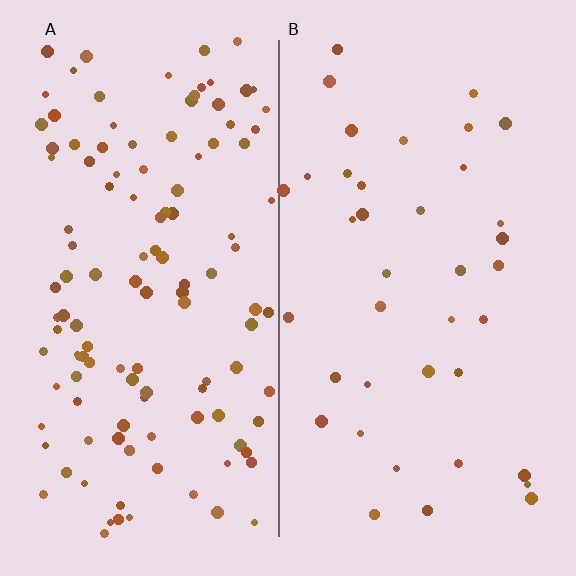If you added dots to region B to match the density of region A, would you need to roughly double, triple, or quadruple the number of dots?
Approximately triple.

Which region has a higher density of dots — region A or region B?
A (the left).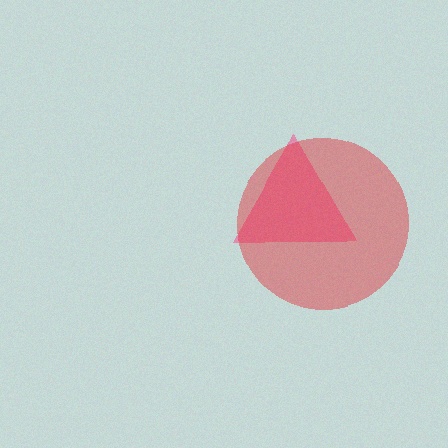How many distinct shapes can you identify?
There are 2 distinct shapes: a pink triangle, a red circle.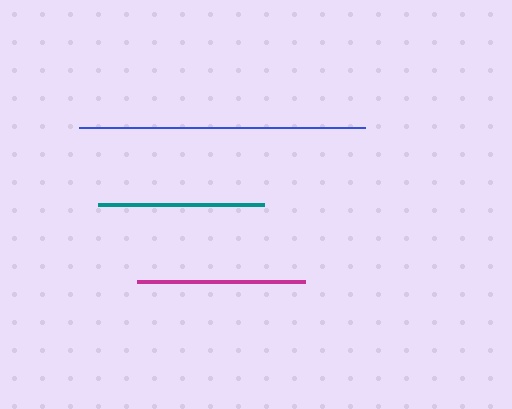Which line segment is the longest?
The blue line is the longest at approximately 286 pixels.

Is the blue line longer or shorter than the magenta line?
The blue line is longer than the magenta line.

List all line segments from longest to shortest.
From longest to shortest: blue, magenta, teal.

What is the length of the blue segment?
The blue segment is approximately 286 pixels long.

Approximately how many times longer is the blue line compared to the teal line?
The blue line is approximately 1.7 times the length of the teal line.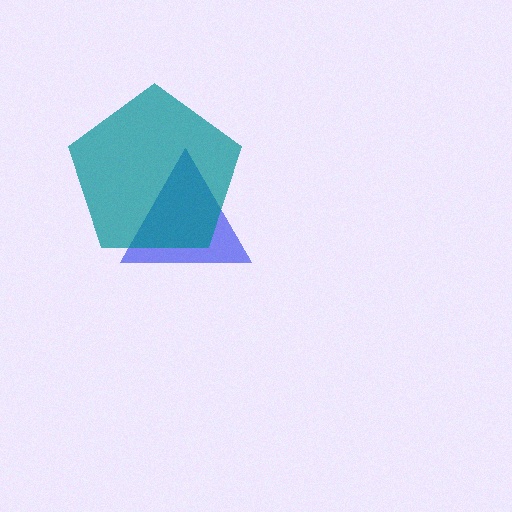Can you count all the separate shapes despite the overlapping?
Yes, there are 2 separate shapes.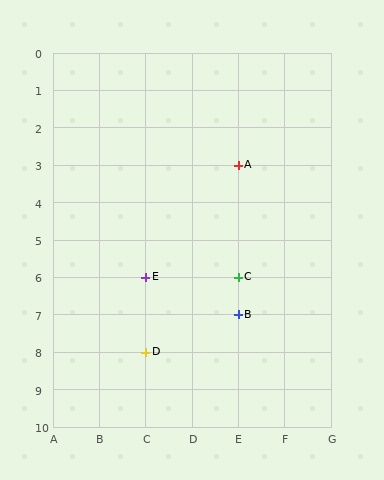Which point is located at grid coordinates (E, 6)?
Point C is at (E, 6).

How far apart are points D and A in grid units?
Points D and A are 2 columns and 5 rows apart (about 5.4 grid units diagonally).